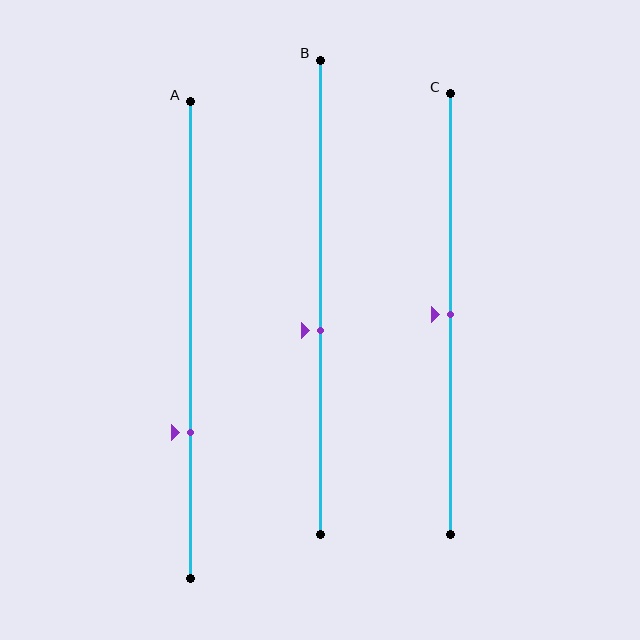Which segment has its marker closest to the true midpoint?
Segment C has its marker closest to the true midpoint.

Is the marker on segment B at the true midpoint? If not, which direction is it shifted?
No, the marker on segment B is shifted downward by about 7% of the segment length.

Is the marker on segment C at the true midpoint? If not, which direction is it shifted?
Yes, the marker on segment C is at the true midpoint.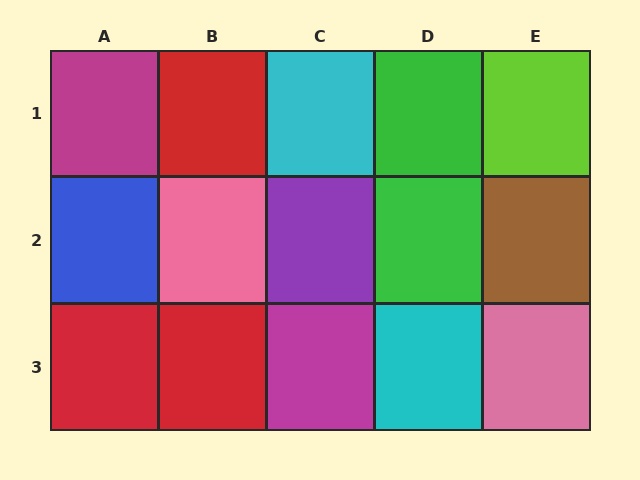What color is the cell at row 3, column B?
Red.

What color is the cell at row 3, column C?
Magenta.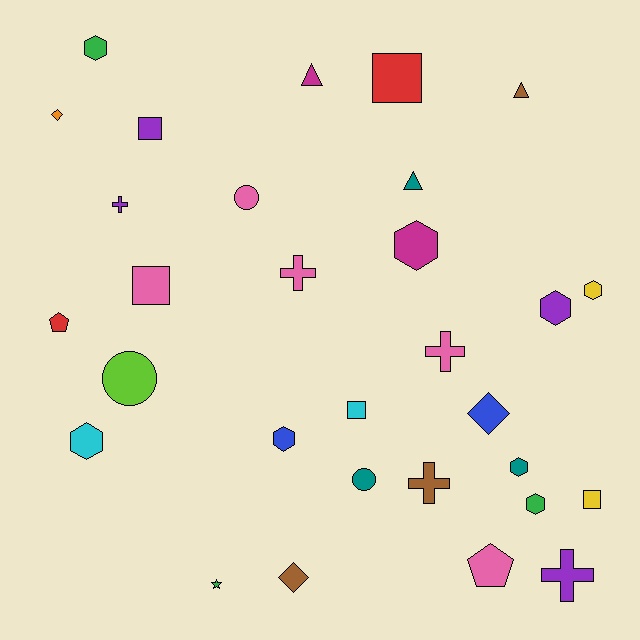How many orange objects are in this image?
There is 1 orange object.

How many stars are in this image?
There is 1 star.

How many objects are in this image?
There are 30 objects.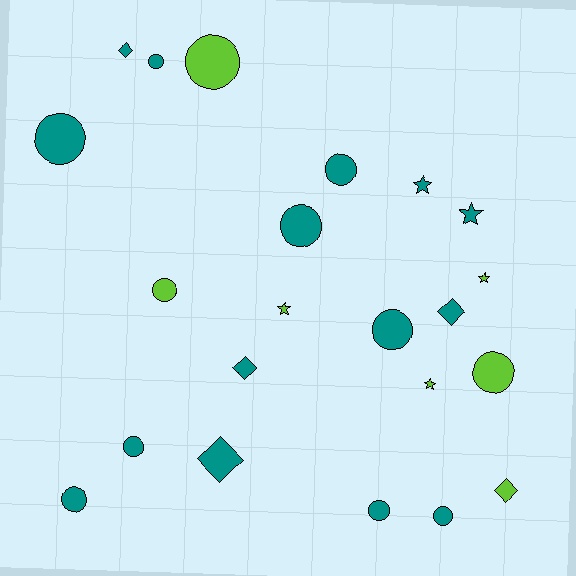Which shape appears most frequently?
Circle, with 12 objects.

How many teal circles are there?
There are 9 teal circles.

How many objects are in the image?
There are 22 objects.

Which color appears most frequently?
Teal, with 15 objects.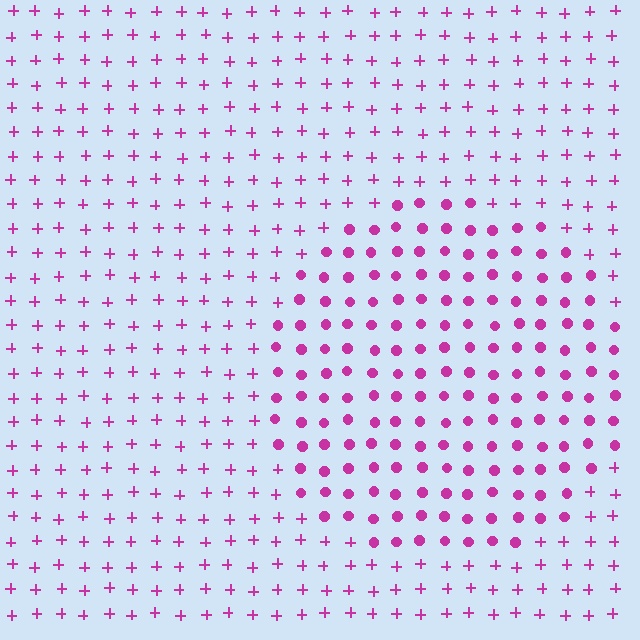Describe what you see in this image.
The image is filled with small magenta elements arranged in a uniform grid. A circle-shaped region contains circles, while the surrounding area contains plus signs. The boundary is defined purely by the change in element shape.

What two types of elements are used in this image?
The image uses circles inside the circle region and plus signs outside it.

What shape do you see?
I see a circle.